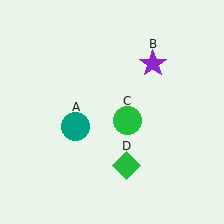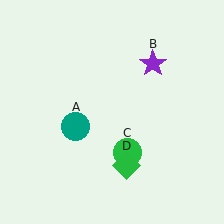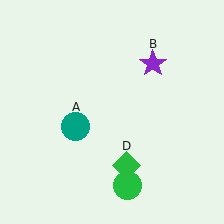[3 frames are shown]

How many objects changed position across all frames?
1 object changed position: green circle (object C).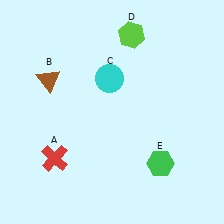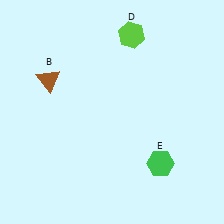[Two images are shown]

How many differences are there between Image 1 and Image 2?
There are 2 differences between the two images.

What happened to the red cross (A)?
The red cross (A) was removed in Image 2. It was in the bottom-left area of Image 1.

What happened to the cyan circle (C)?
The cyan circle (C) was removed in Image 2. It was in the top-left area of Image 1.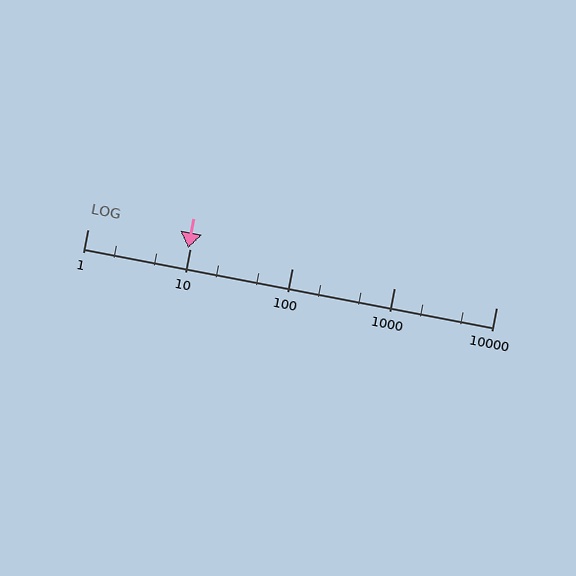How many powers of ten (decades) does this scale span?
The scale spans 4 decades, from 1 to 10000.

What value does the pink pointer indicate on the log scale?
The pointer indicates approximately 9.6.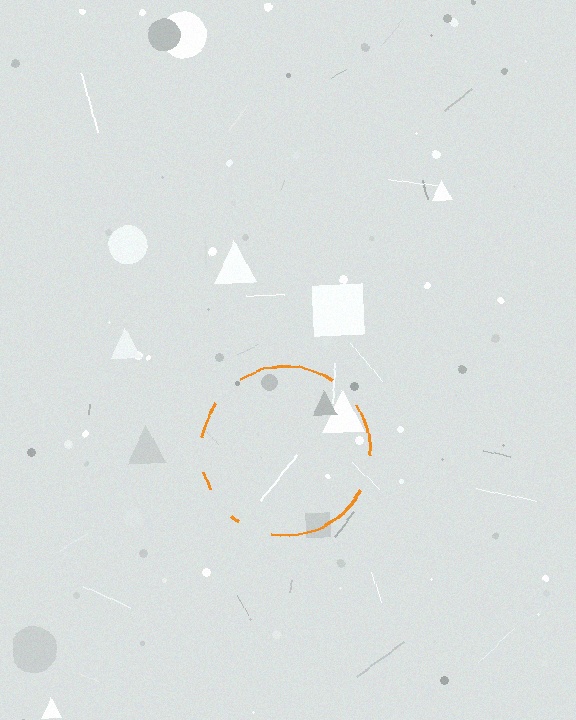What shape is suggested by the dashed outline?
The dashed outline suggests a circle.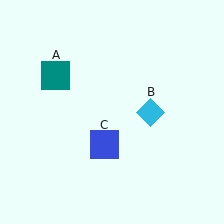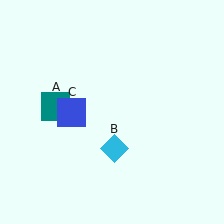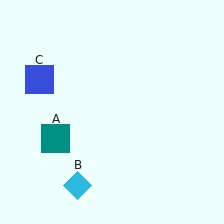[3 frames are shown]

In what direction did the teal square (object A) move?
The teal square (object A) moved down.